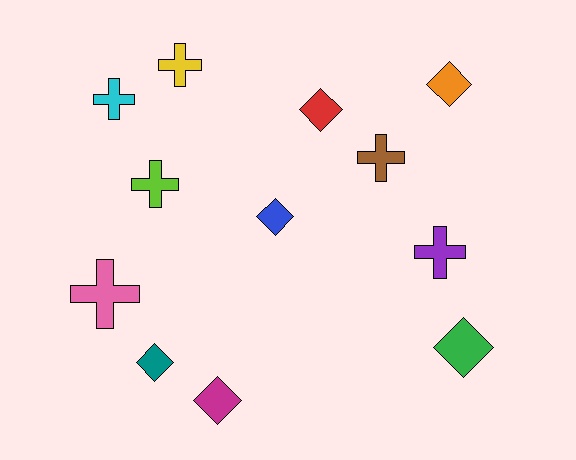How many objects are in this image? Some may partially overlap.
There are 12 objects.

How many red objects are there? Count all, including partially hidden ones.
There is 1 red object.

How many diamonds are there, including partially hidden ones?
There are 6 diamonds.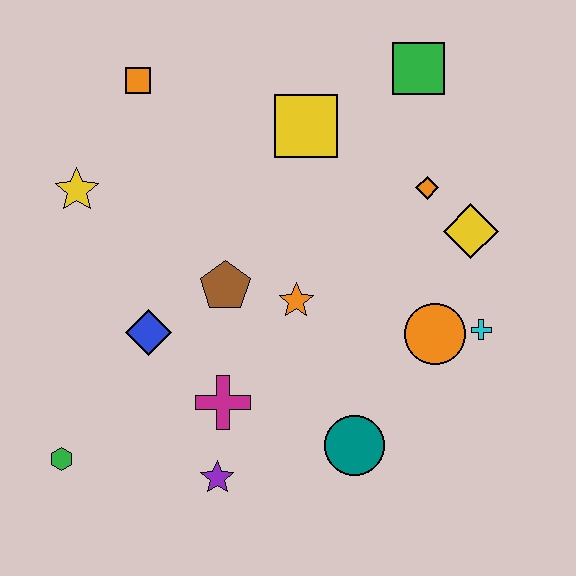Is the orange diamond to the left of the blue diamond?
No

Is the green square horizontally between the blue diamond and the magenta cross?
No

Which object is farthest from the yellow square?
The green hexagon is farthest from the yellow square.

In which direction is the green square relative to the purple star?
The green square is above the purple star.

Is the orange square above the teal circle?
Yes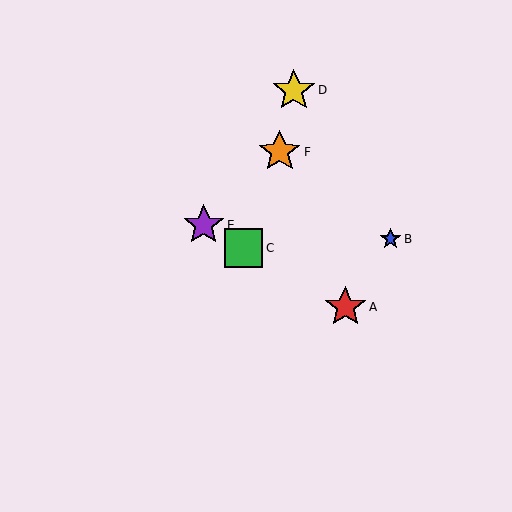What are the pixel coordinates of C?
Object C is at (243, 248).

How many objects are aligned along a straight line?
3 objects (A, C, E) are aligned along a straight line.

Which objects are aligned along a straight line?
Objects A, C, E are aligned along a straight line.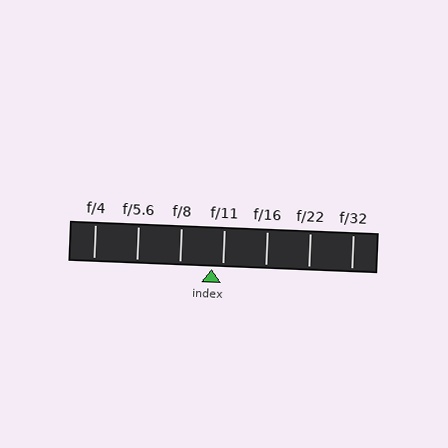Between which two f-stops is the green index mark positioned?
The index mark is between f/8 and f/11.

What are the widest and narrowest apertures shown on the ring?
The widest aperture shown is f/4 and the narrowest is f/32.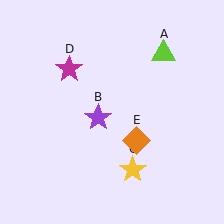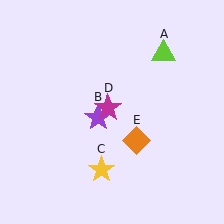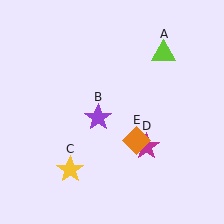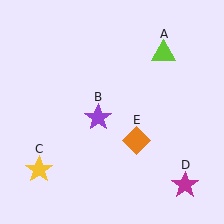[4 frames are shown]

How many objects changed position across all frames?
2 objects changed position: yellow star (object C), magenta star (object D).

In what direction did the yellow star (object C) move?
The yellow star (object C) moved left.